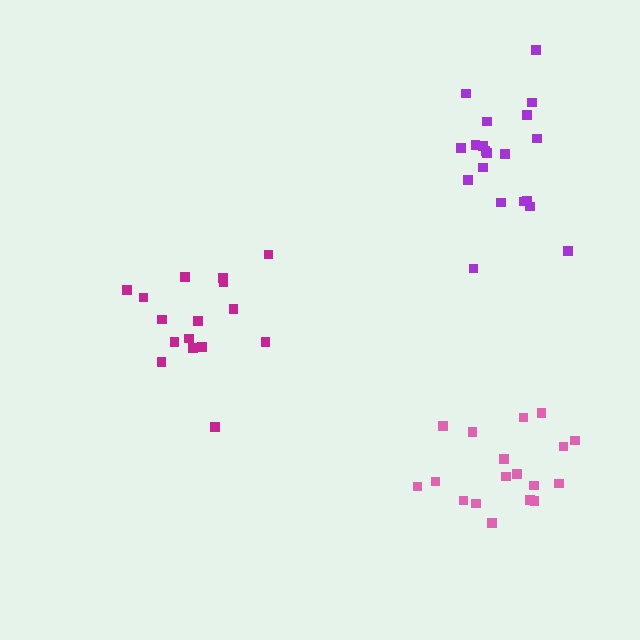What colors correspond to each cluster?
The clusters are colored: magenta, pink, purple.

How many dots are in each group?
Group 1: 16 dots, Group 2: 18 dots, Group 3: 20 dots (54 total).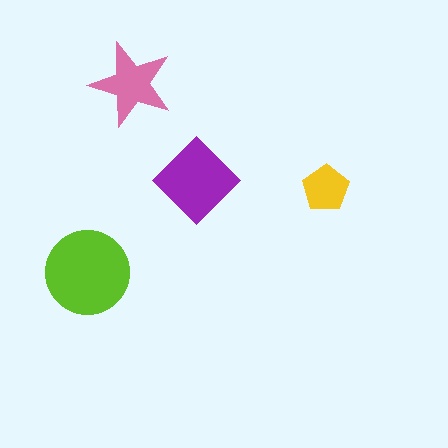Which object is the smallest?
The yellow pentagon.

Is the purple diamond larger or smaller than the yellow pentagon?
Larger.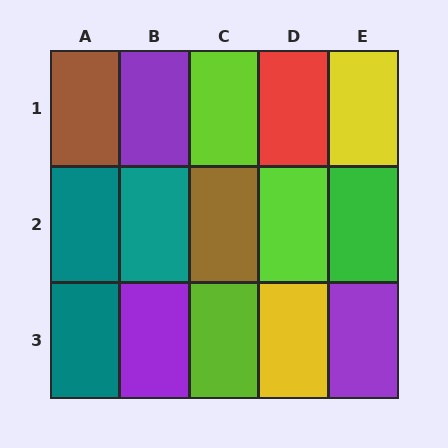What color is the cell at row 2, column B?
Teal.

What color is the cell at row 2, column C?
Brown.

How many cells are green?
1 cell is green.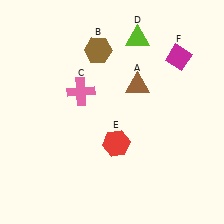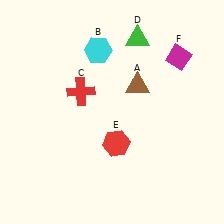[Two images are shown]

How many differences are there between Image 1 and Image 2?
There are 3 differences between the two images.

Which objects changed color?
B changed from brown to cyan. C changed from pink to red. D changed from lime to green.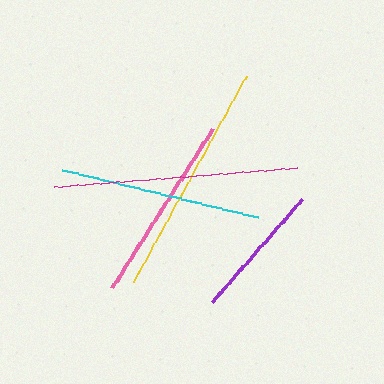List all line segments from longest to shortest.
From longest to shortest: magenta, yellow, cyan, pink, purple.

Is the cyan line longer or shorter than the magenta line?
The magenta line is longer than the cyan line.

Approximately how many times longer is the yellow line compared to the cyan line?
The yellow line is approximately 1.2 times the length of the cyan line.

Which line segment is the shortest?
The purple line is the shortest at approximately 137 pixels.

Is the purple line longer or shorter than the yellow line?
The yellow line is longer than the purple line.